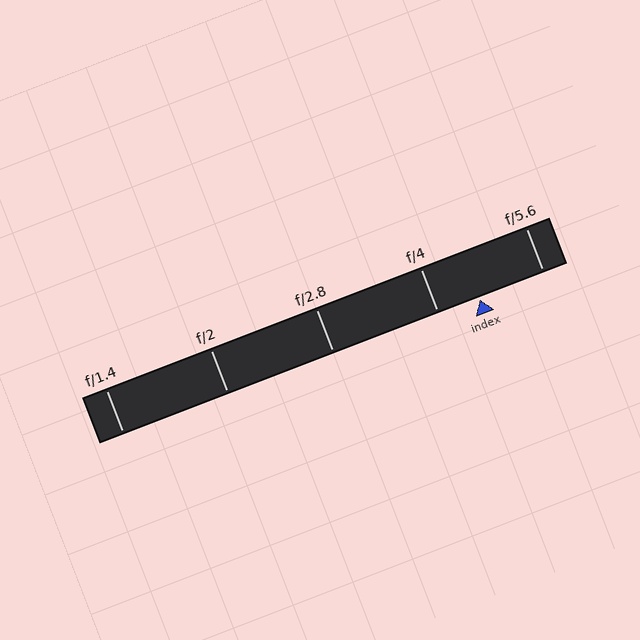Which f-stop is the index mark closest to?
The index mark is closest to f/4.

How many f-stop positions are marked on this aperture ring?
There are 5 f-stop positions marked.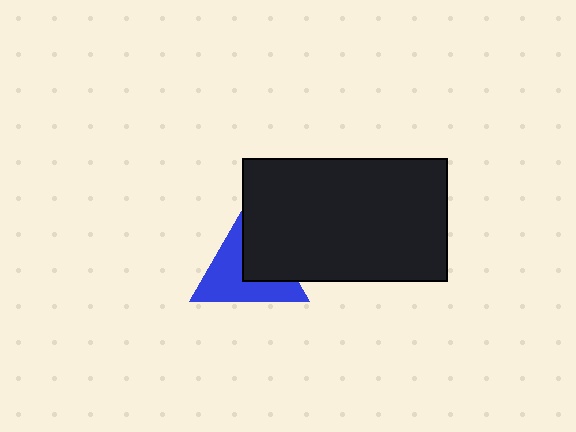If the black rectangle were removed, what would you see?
You would see the complete blue triangle.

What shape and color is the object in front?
The object in front is a black rectangle.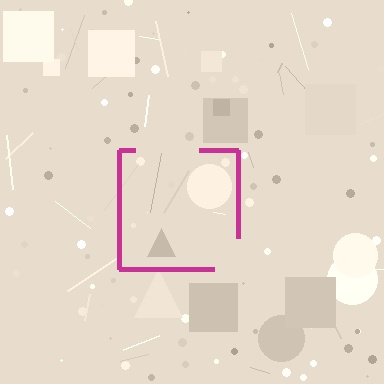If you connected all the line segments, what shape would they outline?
They would outline a square.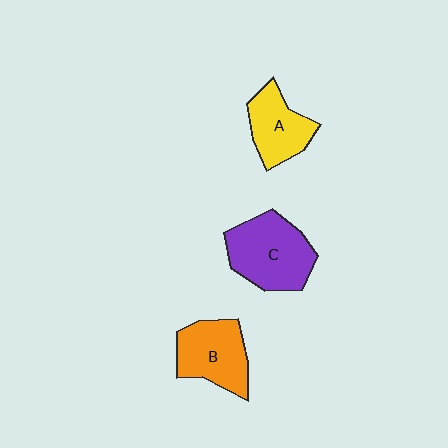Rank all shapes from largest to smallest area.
From largest to smallest: C (purple), B (orange), A (yellow).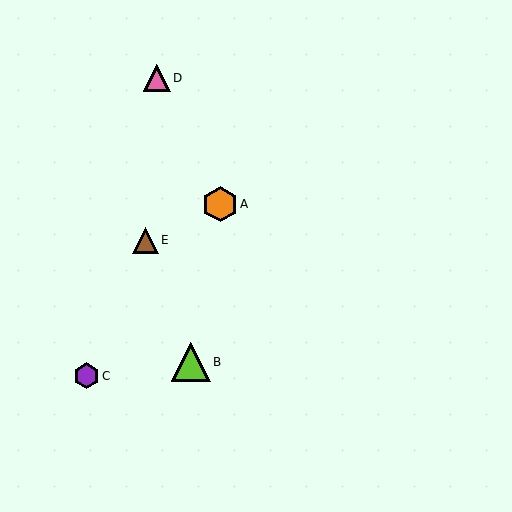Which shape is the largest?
The lime triangle (labeled B) is the largest.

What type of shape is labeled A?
Shape A is an orange hexagon.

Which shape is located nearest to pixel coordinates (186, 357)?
The lime triangle (labeled B) at (191, 362) is nearest to that location.